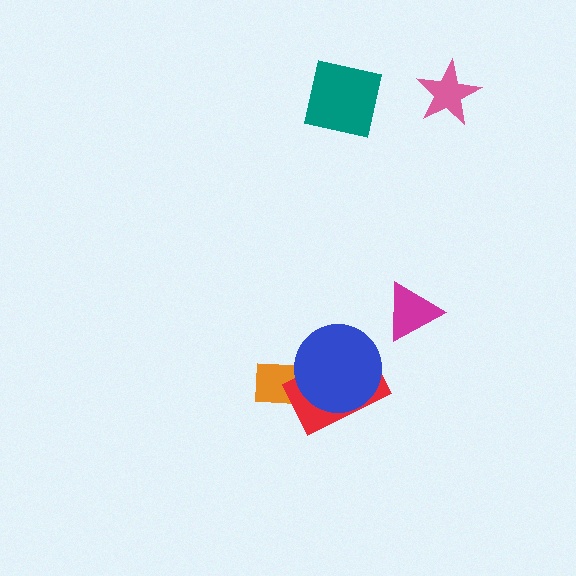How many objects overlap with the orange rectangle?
2 objects overlap with the orange rectangle.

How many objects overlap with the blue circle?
2 objects overlap with the blue circle.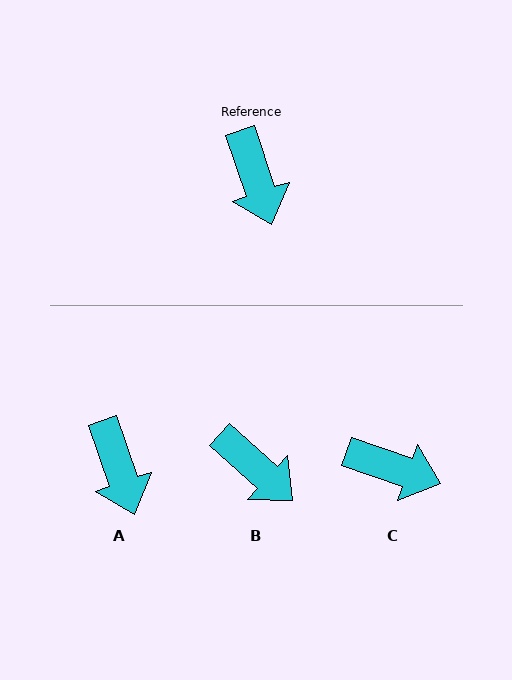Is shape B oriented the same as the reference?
No, it is off by about 29 degrees.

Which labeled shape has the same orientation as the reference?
A.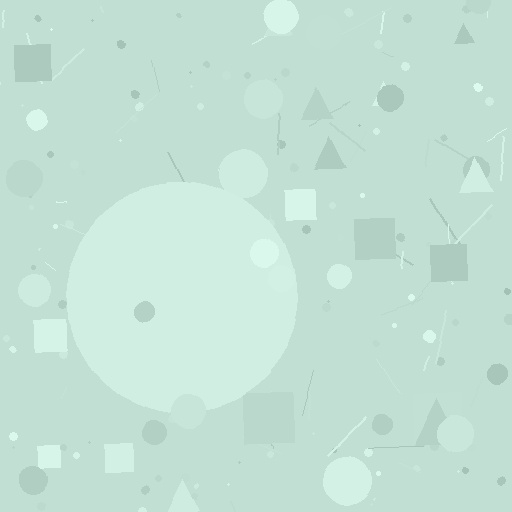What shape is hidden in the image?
A circle is hidden in the image.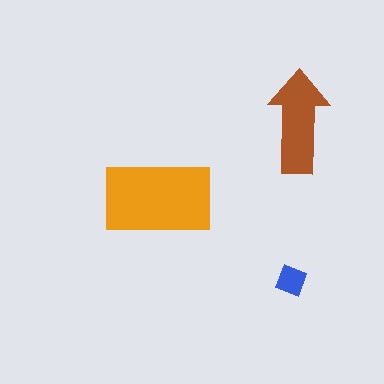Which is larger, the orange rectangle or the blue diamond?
The orange rectangle.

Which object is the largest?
The orange rectangle.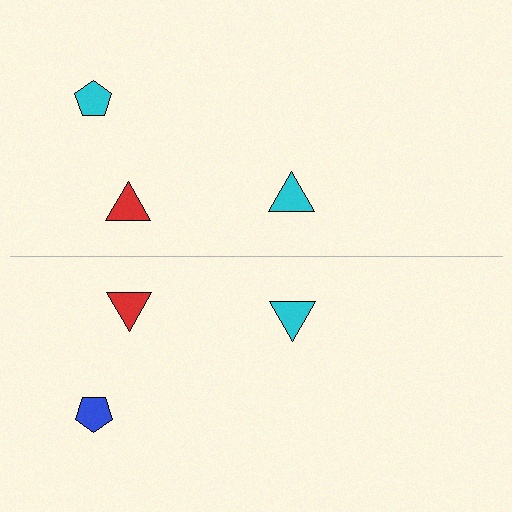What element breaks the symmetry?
The blue pentagon on the bottom side breaks the symmetry — its mirror counterpart is cyan.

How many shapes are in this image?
There are 6 shapes in this image.